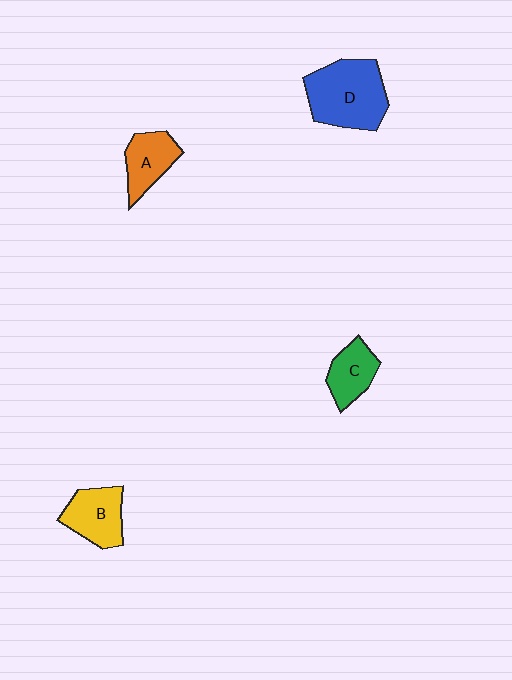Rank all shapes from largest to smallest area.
From largest to smallest: D (blue), B (yellow), A (orange), C (green).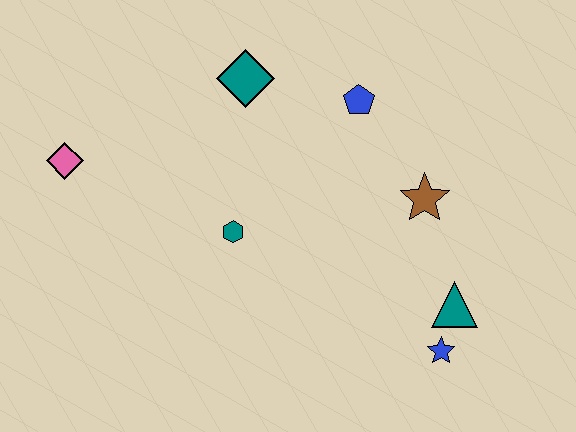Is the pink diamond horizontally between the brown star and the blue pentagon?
No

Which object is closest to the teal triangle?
The blue star is closest to the teal triangle.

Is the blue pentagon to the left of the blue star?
Yes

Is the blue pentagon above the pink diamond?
Yes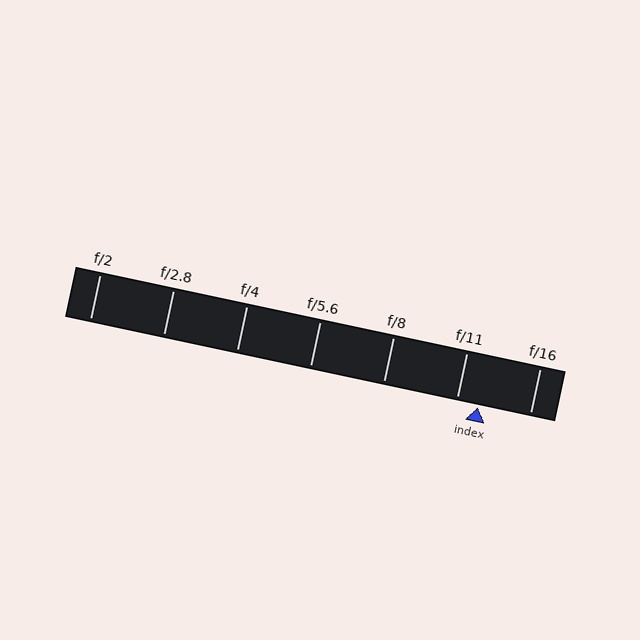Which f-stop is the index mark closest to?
The index mark is closest to f/11.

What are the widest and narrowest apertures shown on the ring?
The widest aperture shown is f/2 and the narrowest is f/16.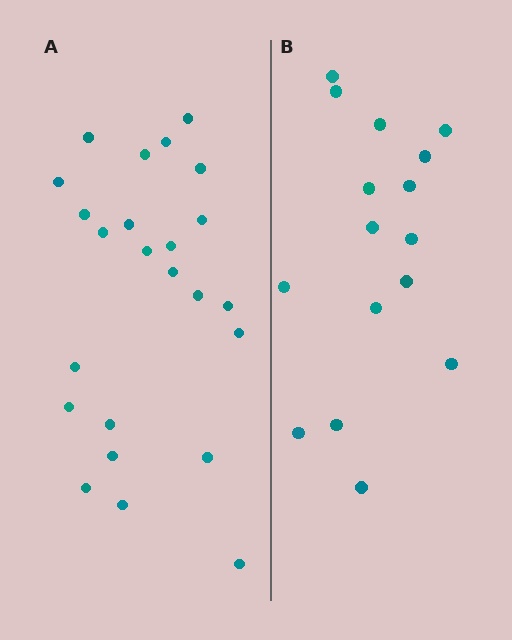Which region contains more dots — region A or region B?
Region A (the left region) has more dots.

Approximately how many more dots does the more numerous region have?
Region A has roughly 8 or so more dots than region B.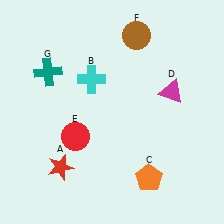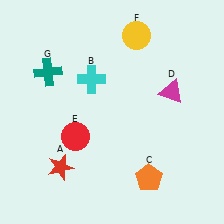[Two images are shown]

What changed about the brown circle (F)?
In Image 1, F is brown. In Image 2, it changed to yellow.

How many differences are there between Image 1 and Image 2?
There is 1 difference between the two images.